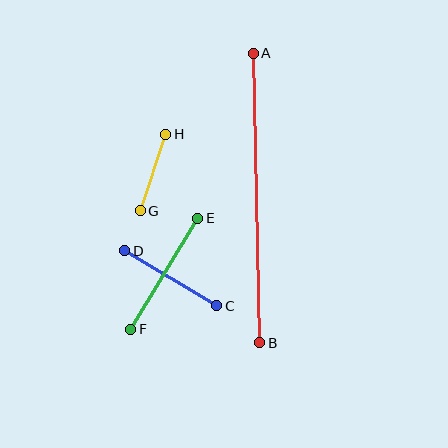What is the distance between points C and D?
The distance is approximately 107 pixels.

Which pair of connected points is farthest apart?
Points A and B are farthest apart.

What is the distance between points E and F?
The distance is approximately 130 pixels.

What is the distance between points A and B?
The distance is approximately 290 pixels.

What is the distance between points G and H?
The distance is approximately 81 pixels.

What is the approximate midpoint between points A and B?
The midpoint is at approximately (256, 198) pixels.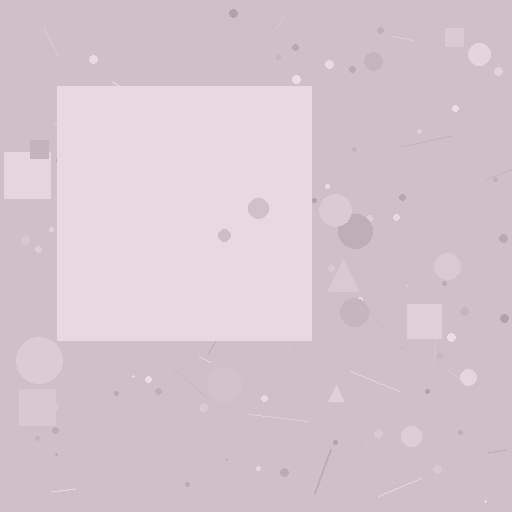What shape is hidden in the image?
A square is hidden in the image.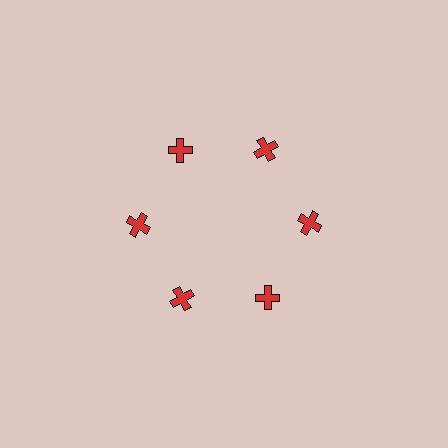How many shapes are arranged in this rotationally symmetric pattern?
There are 6 shapes, arranged in 6 groups of 1.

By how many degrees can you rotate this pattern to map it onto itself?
The pattern maps onto itself every 60 degrees of rotation.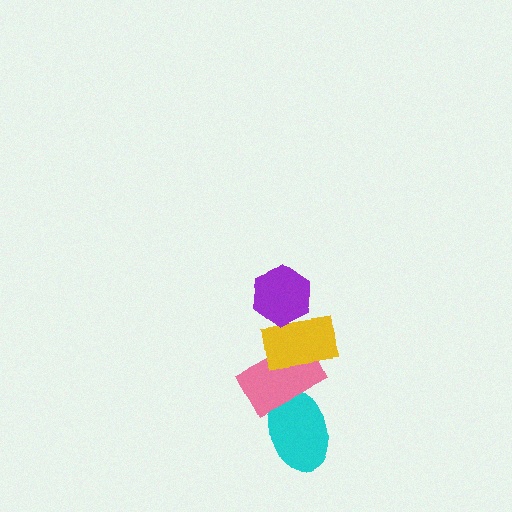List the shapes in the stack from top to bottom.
From top to bottom: the purple hexagon, the yellow rectangle, the pink rectangle, the cyan ellipse.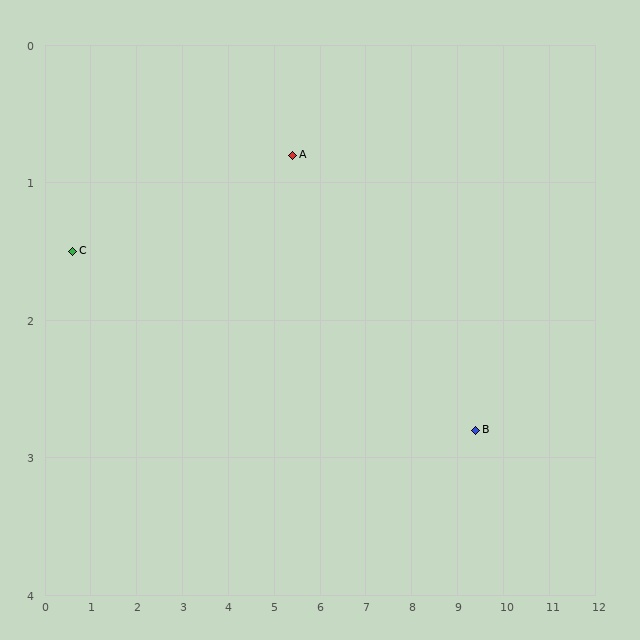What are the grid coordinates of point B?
Point B is at approximately (9.4, 2.8).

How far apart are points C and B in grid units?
Points C and B are about 8.9 grid units apart.